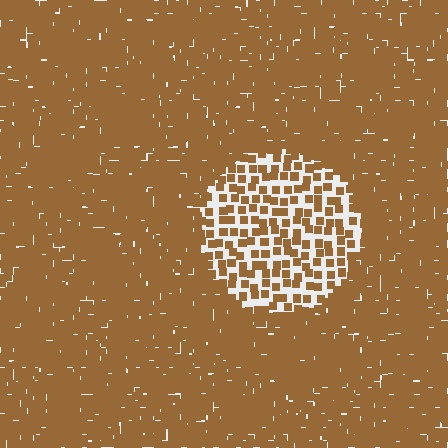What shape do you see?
I see a circle.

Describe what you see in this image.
The image contains small brown elements arranged at two different densities. A circle-shaped region is visible where the elements are less densely packed than the surrounding area.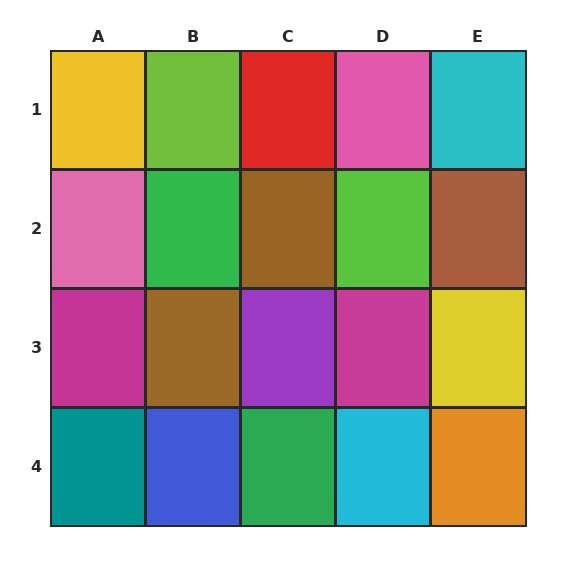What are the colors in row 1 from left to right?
Yellow, lime, red, pink, cyan.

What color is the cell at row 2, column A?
Pink.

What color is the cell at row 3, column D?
Magenta.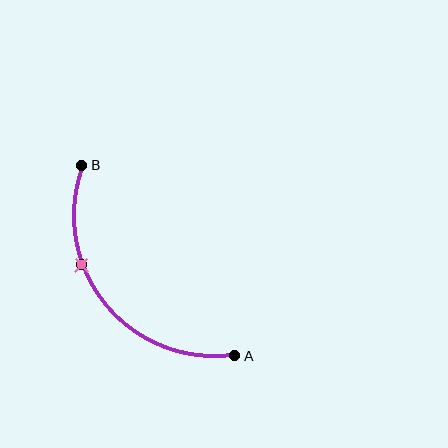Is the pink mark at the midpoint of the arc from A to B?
No. The pink mark lies on the arc but is closer to endpoint B. The arc midpoint would be at the point on the curve equidistant along the arc from both A and B.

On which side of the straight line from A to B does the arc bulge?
The arc bulges below and to the left of the straight line connecting A and B.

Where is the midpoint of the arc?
The arc midpoint is the point on the curve farthest from the straight line joining A and B. It sits below and to the left of that line.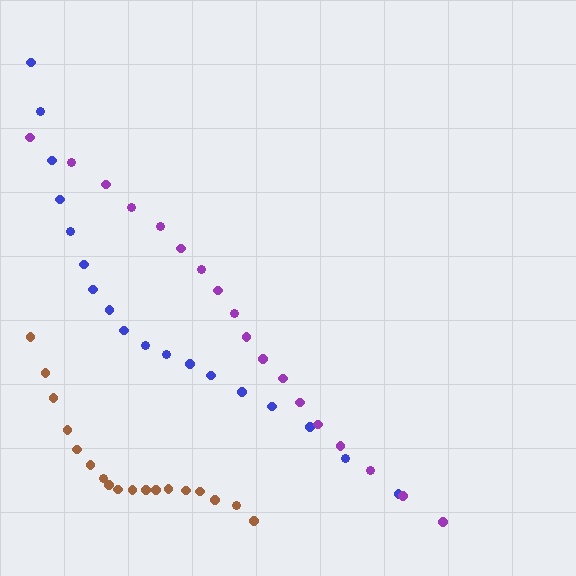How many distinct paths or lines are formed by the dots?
There are 3 distinct paths.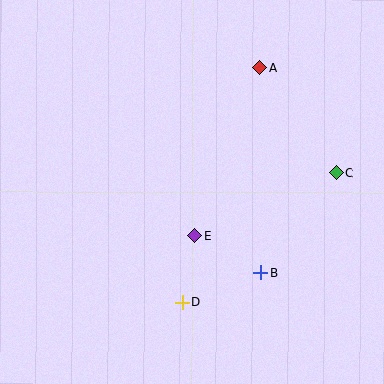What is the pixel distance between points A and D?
The distance between A and D is 247 pixels.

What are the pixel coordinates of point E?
Point E is at (195, 236).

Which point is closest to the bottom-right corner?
Point B is closest to the bottom-right corner.